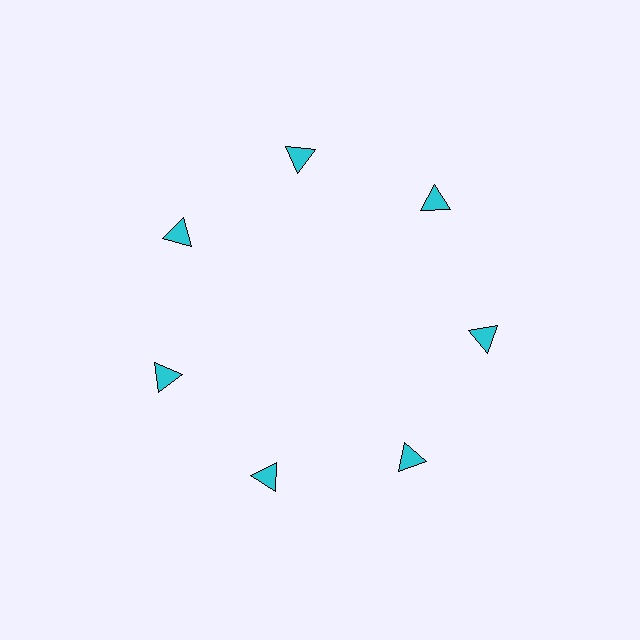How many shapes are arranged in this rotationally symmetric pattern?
There are 7 shapes, arranged in 7 groups of 1.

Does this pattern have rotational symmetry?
Yes, this pattern has 7-fold rotational symmetry. It looks the same after rotating 51 degrees around the center.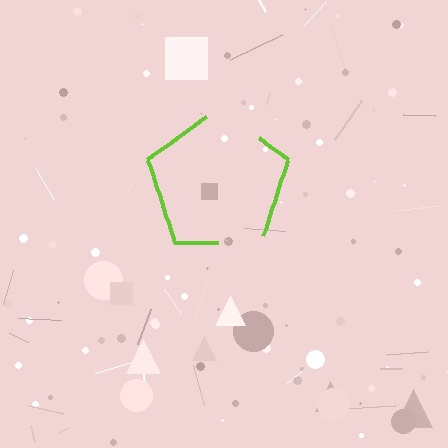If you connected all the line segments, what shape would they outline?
They would outline a pentagon.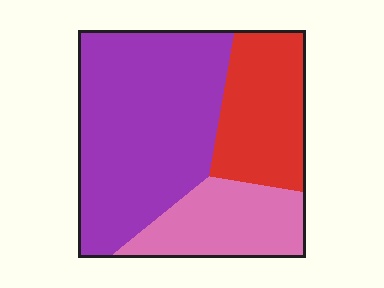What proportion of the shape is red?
Red covers about 25% of the shape.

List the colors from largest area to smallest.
From largest to smallest: purple, red, pink.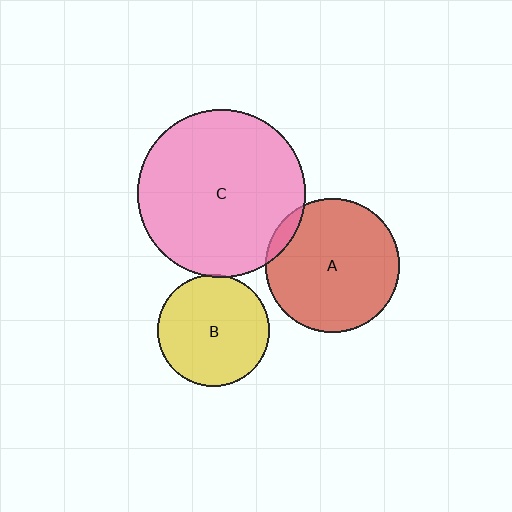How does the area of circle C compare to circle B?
Approximately 2.3 times.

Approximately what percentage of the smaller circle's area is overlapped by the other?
Approximately 5%.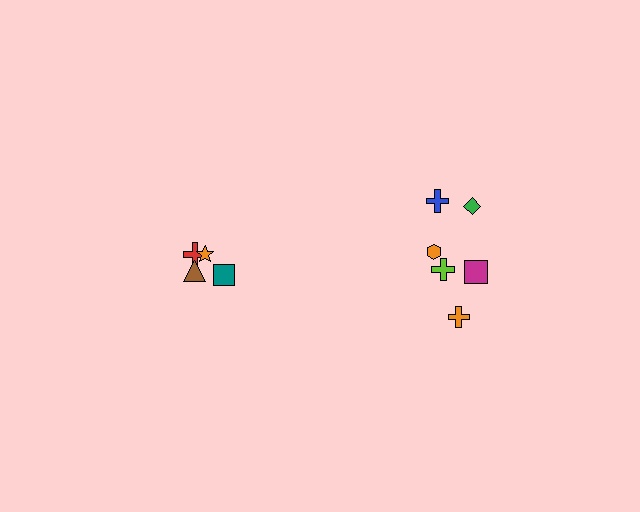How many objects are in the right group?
There are 6 objects.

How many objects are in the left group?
There are 4 objects.